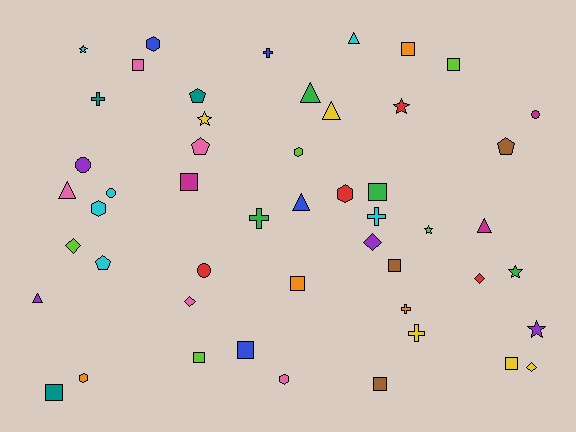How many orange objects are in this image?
There are 4 orange objects.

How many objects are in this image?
There are 50 objects.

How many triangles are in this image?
There are 7 triangles.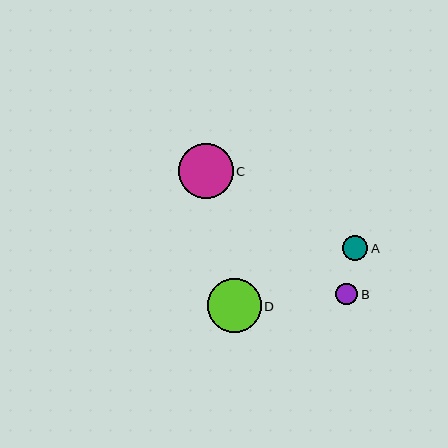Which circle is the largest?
Circle C is the largest with a size of approximately 54 pixels.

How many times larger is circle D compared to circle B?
Circle D is approximately 2.5 times the size of circle B.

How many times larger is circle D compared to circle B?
Circle D is approximately 2.5 times the size of circle B.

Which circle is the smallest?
Circle B is the smallest with a size of approximately 22 pixels.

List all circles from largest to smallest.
From largest to smallest: C, D, A, B.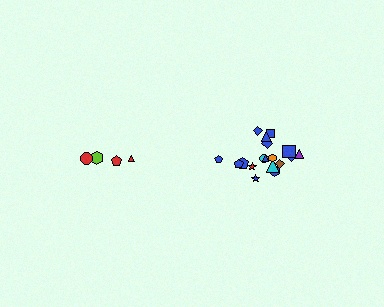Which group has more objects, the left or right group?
The right group.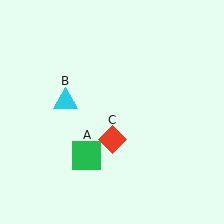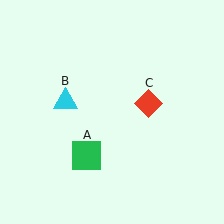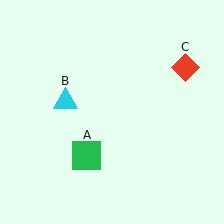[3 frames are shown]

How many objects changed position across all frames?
1 object changed position: red diamond (object C).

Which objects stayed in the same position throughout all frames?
Green square (object A) and cyan triangle (object B) remained stationary.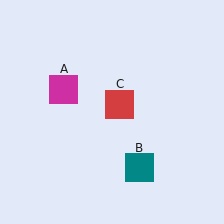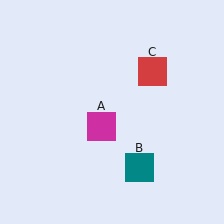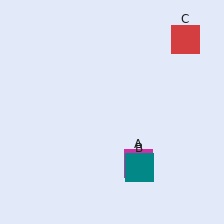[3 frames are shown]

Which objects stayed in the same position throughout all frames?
Teal square (object B) remained stationary.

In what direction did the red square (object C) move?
The red square (object C) moved up and to the right.